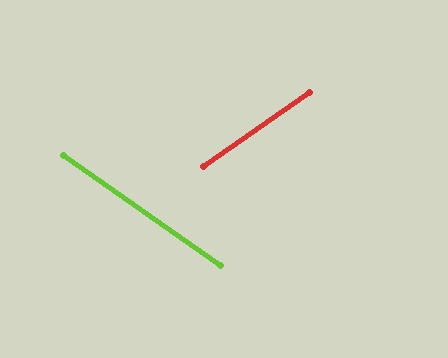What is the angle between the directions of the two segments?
Approximately 70 degrees.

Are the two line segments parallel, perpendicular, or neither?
Neither parallel nor perpendicular — they differ by about 70°.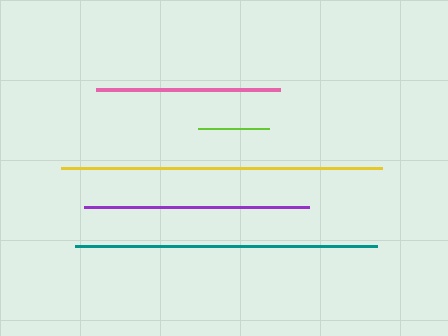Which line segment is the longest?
The yellow line is the longest at approximately 320 pixels.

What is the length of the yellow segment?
The yellow segment is approximately 320 pixels long.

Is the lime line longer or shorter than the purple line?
The purple line is longer than the lime line.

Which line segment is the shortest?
The lime line is the shortest at approximately 72 pixels.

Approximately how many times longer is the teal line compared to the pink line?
The teal line is approximately 1.6 times the length of the pink line.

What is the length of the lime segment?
The lime segment is approximately 72 pixels long.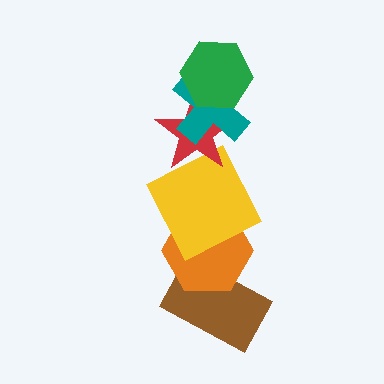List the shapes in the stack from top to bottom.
From top to bottom: the green hexagon, the teal cross, the red star, the yellow square, the orange hexagon, the brown rectangle.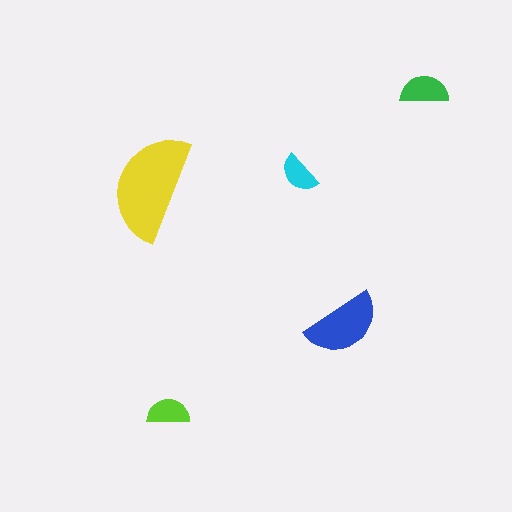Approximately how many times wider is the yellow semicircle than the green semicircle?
About 2 times wider.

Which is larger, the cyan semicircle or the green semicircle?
The green one.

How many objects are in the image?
There are 5 objects in the image.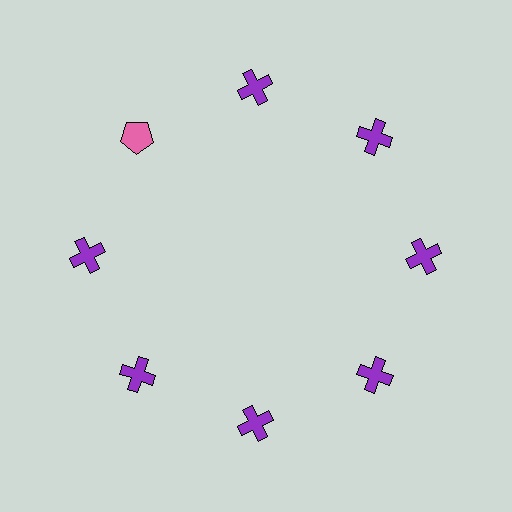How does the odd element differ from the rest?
It differs in both color (pink instead of purple) and shape (pentagon instead of cross).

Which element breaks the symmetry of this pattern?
The pink pentagon at roughly the 10 o'clock position breaks the symmetry. All other shapes are purple crosses.